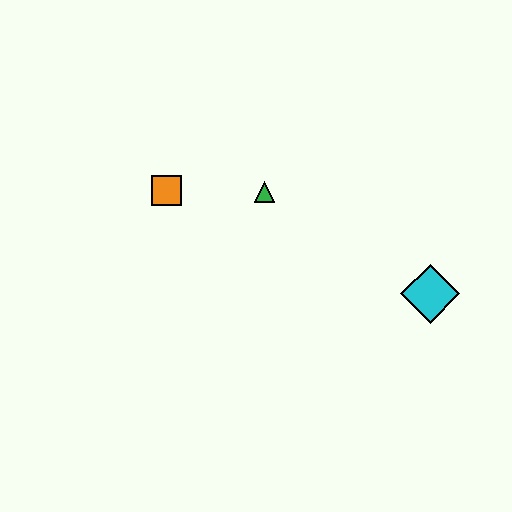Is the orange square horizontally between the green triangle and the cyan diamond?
No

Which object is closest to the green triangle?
The orange square is closest to the green triangle.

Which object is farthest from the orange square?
The cyan diamond is farthest from the orange square.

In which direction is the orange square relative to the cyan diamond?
The orange square is to the left of the cyan diamond.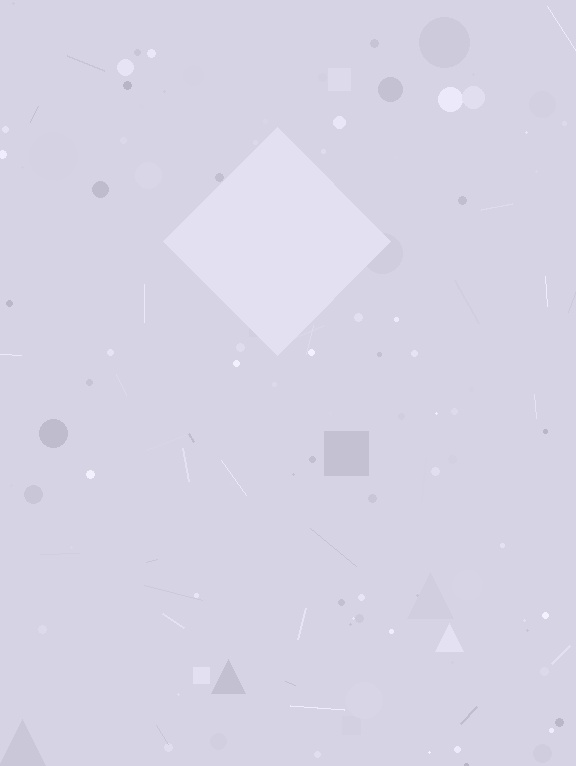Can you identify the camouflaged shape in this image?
The camouflaged shape is a diamond.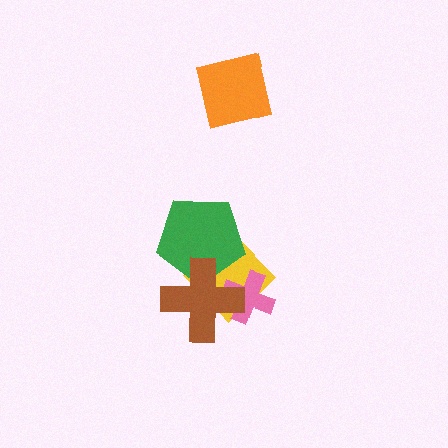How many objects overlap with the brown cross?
3 objects overlap with the brown cross.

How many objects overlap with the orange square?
0 objects overlap with the orange square.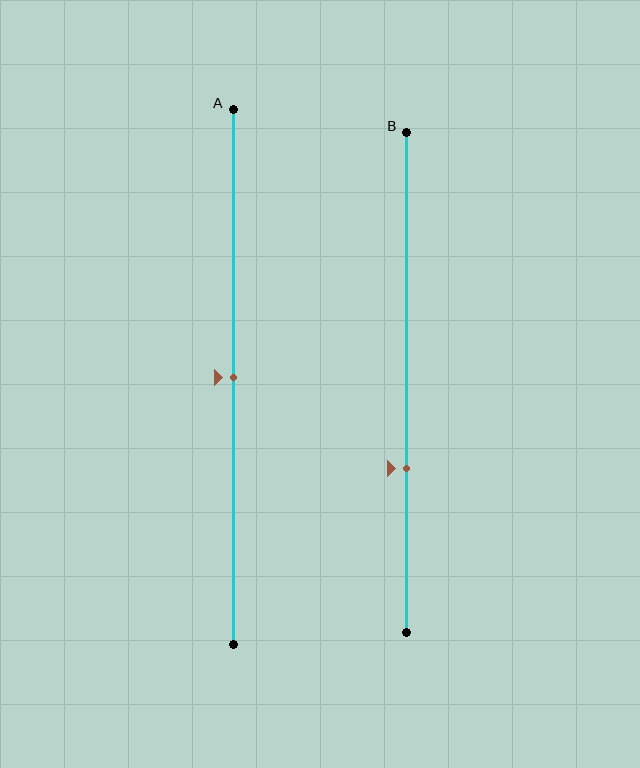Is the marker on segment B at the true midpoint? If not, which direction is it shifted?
No, the marker on segment B is shifted downward by about 17% of the segment length.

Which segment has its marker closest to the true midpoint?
Segment A has its marker closest to the true midpoint.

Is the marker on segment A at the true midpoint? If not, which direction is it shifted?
Yes, the marker on segment A is at the true midpoint.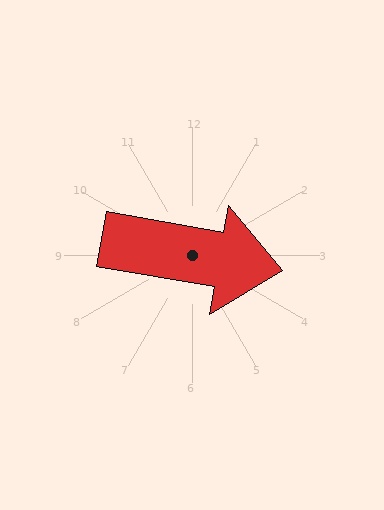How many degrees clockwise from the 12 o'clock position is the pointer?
Approximately 100 degrees.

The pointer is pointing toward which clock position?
Roughly 3 o'clock.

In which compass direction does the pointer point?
East.